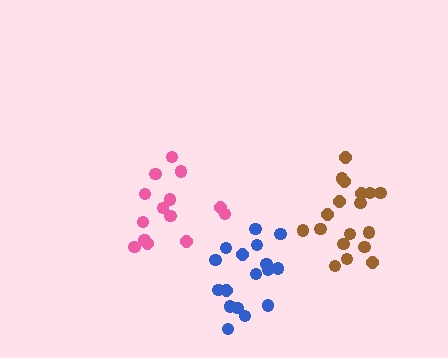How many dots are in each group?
Group 1: 18 dots, Group 2: 17 dots, Group 3: 14 dots (49 total).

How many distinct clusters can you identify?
There are 3 distinct clusters.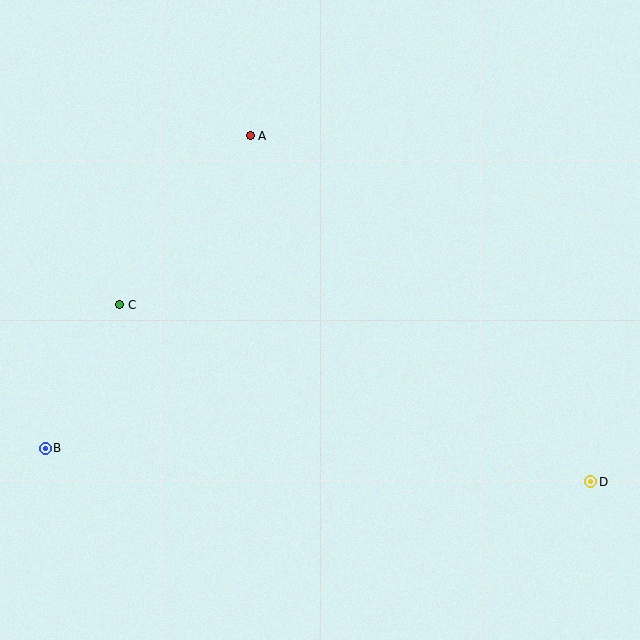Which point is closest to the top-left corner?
Point A is closest to the top-left corner.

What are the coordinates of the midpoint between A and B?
The midpoint between A and B is at (148, 292).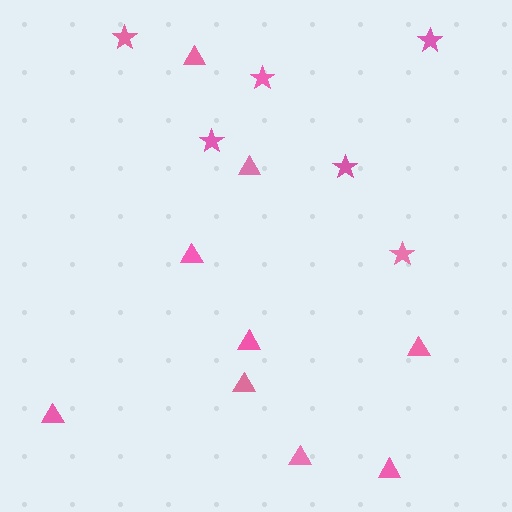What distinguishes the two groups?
There are 2 groups: one group of stars (6) and one group of triangles (9).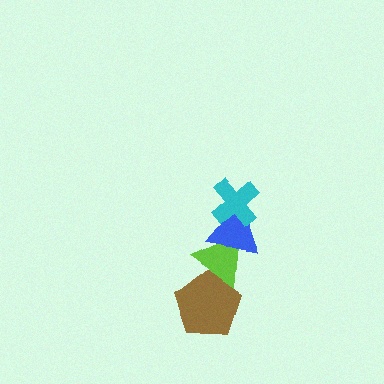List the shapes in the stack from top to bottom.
From top to bottom: the cyan cross, the blue triangle, the lime triangle, the brown pentagon.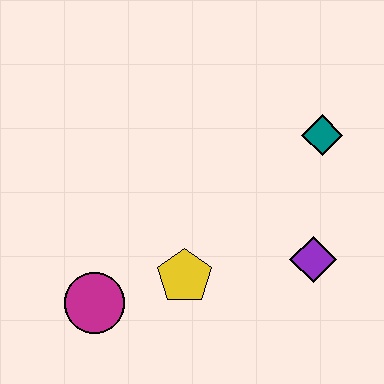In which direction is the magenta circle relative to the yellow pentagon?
The magenta circle is to the left of the yellow pentagon.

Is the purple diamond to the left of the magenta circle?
No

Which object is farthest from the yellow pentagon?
The teal diamond is farthest from the yellow pentagon.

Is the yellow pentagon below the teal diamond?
Yes